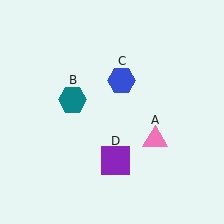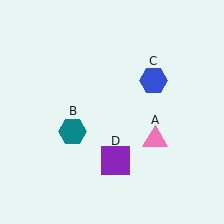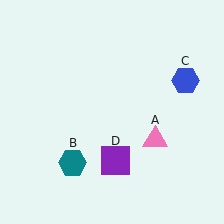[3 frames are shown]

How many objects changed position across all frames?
2 objects changed position: teal hexagon (object B), blue hexagon (object C).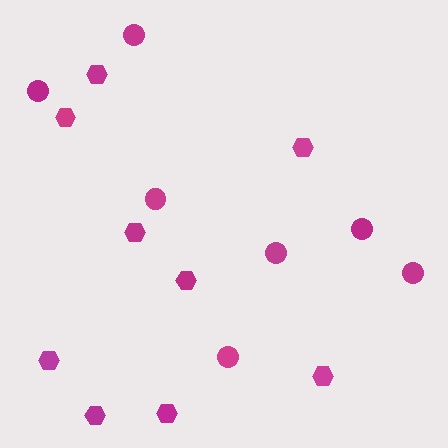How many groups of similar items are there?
There are 2 groups: one group of hexagons (9) and one group of circles (7).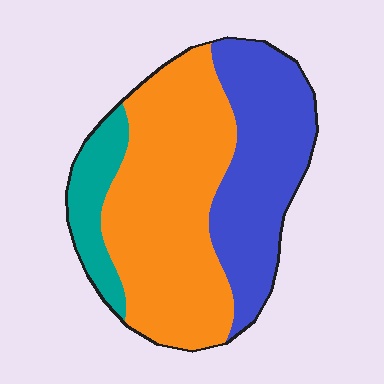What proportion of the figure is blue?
Blue takes up between a quarter and a half of the figure.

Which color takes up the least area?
Teal, at roughly 15%.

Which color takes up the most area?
Orange, at roughly 50%.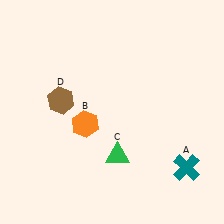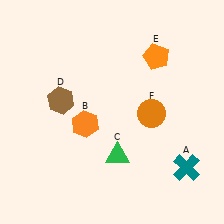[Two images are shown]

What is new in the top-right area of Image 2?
An orange pentagon (E) was added in the top-right area of Image 2.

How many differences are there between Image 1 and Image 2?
There are 2 differences between the two images.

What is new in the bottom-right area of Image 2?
An orange circle (F) was added in the bottom-right area of Image 2.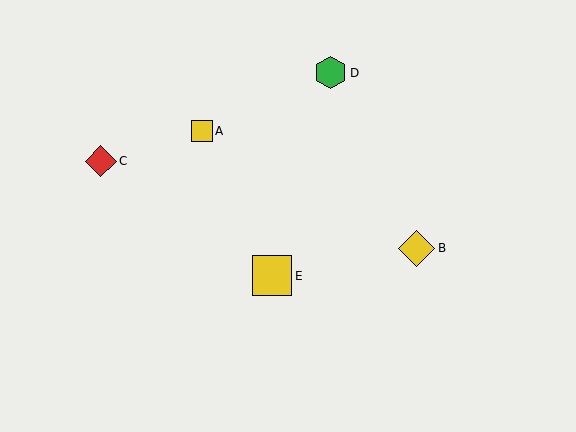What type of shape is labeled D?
Shape D is a green hexagon.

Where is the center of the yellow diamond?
The center of the yellow diamond is at (417, 248).